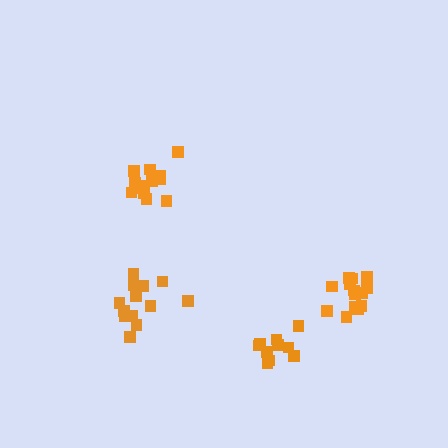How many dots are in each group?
Group 1: 10 dots, Group 2: 13 dots, Group 3: 13 dots, Group 4: 14 dots (50 total).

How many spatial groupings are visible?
There are 4 spatial groupings.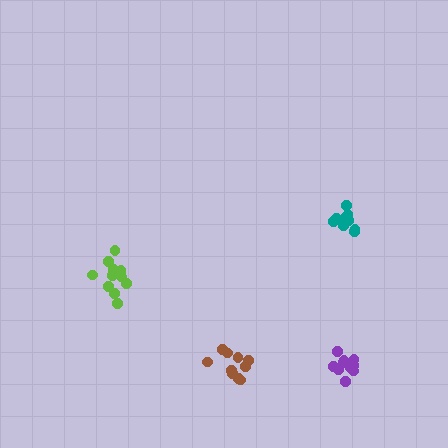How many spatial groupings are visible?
There are 4 spatial groupings.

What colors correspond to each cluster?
The clusters are colored: teal, brown, lime, purple.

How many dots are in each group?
Group 1: 10 dots, Group 2: 10 dots, Group 3: 12 dots, Group 4: 10 dots (42 total).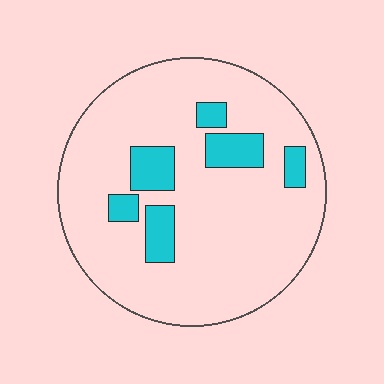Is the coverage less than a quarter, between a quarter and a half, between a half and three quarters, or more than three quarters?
Less than a quarter.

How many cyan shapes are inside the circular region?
6.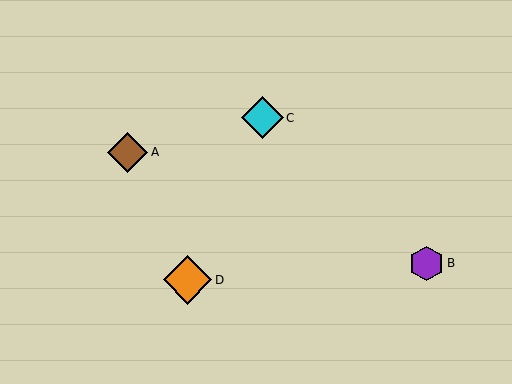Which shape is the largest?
The orange diamond (labeled D) is the largest.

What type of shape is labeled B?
Shape B is a purple hexagon.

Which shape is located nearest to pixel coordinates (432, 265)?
The purple hexagon (labeled B) at (427, 263) is nearest to that location.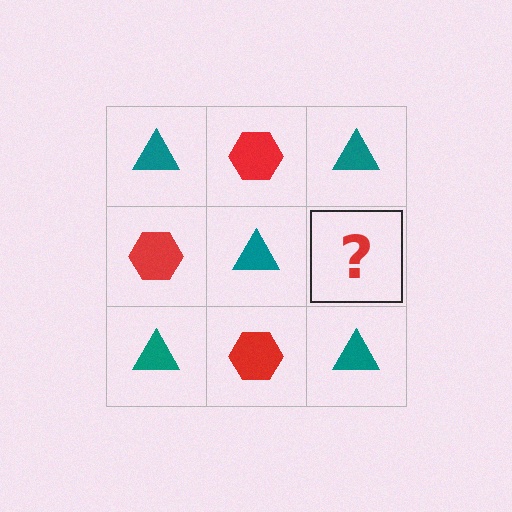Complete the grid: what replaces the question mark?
The question mark should be replaced with a red hexagon.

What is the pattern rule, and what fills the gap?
The rule is that it alternates teal triangle and red hexagon in a checkerboard pattern. The gap should be filled with a red hexagon.